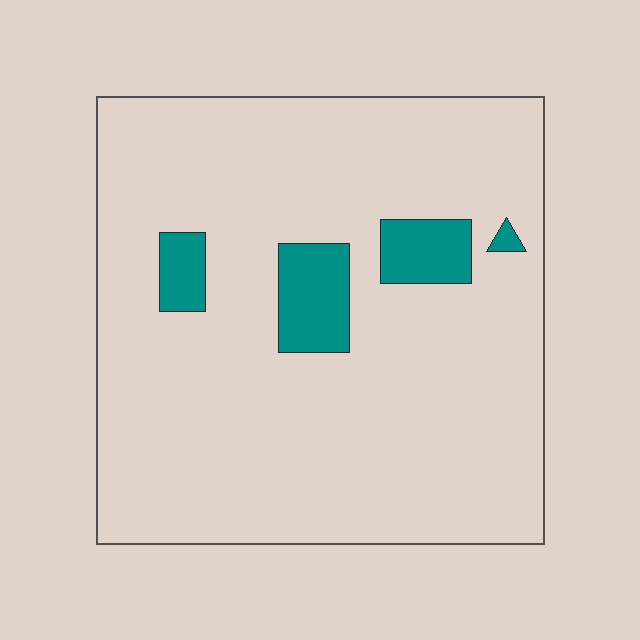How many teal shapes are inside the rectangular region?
4.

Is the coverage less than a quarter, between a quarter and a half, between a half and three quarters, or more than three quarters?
Less than a quarter.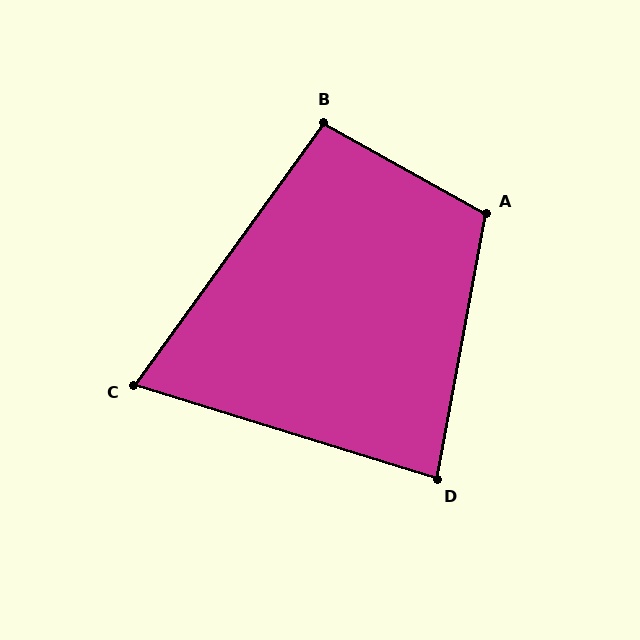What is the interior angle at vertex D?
Approximately 83 degrees (acute).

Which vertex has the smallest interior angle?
C, at approximately 71 degrees.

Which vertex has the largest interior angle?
A, at approximately 109 degrees.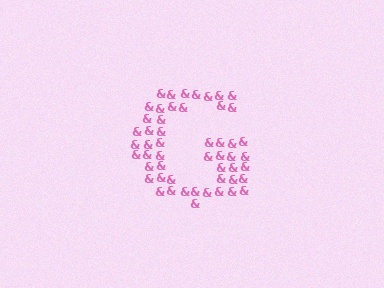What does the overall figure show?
The overall figure shows the letter G.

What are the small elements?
The small elements are ampersands.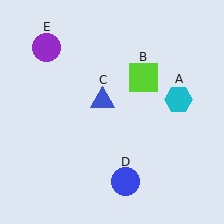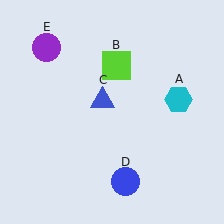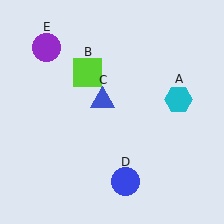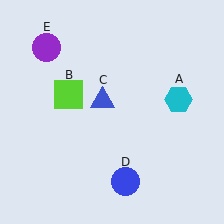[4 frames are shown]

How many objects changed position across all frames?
1 object changed position: lime square (object B).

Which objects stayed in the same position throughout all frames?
Cyan hexagon (object A) and blue triangle (object C) and blue circle (object D) and purple circle (object E) remained stationary.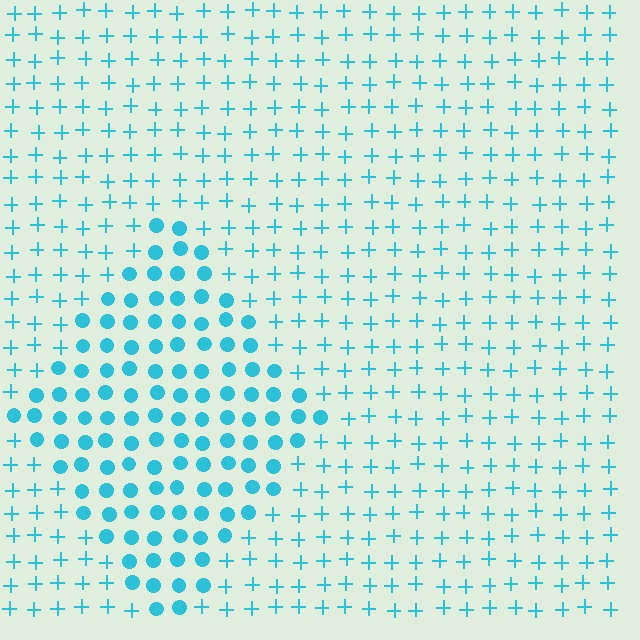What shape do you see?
I see a diamond.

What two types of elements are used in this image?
The image uses circles inside the diamond region and plus signs outside it.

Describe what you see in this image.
The image is filled with small cyan elements arranged in a uniform grid. A diamond-shaped region contains circles, while the surrounding area contains plus signs. The boundary is defined purely by the change in element shape.